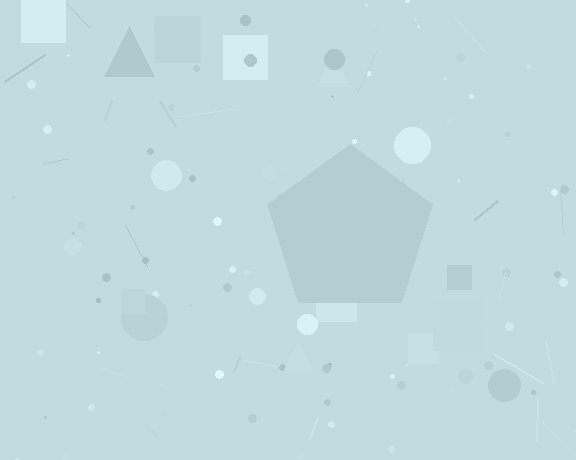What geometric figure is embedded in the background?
A pentagon is embedded in the background.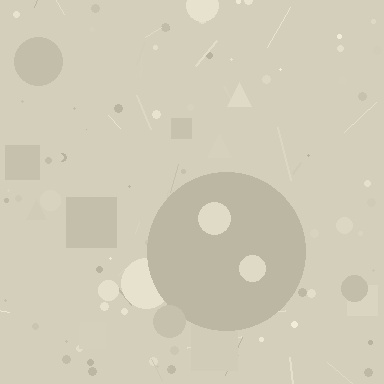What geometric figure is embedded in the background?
A circle is embedded in the background.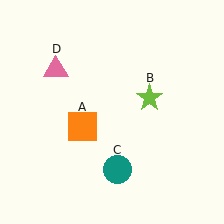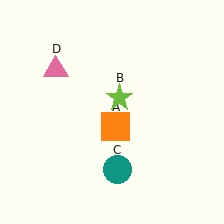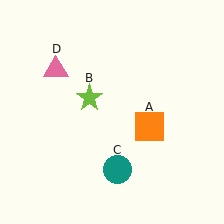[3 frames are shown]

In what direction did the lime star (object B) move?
The lime star (object B) moved left.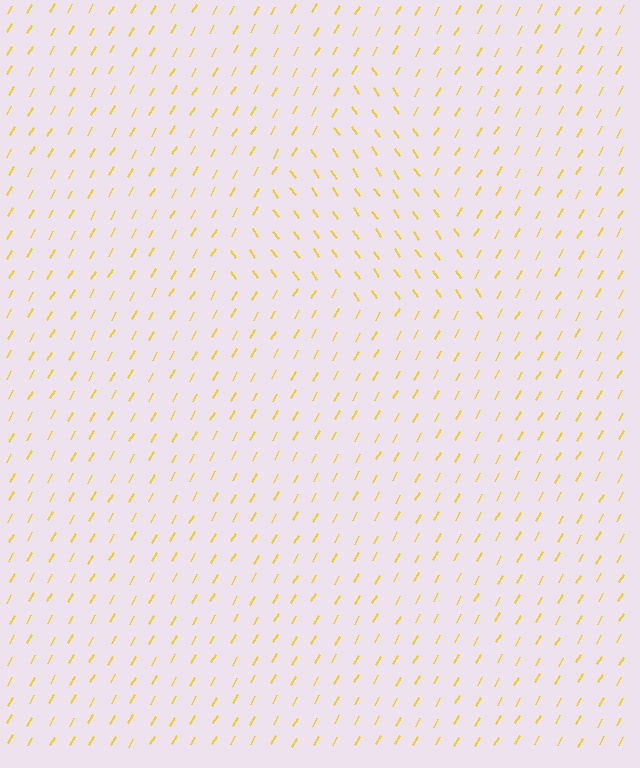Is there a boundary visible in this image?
Yes, there is a texture boundary formed by a change in line orientation.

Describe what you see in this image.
The image is filled with small yellow line segments. A triangle region in the image has lines oriented differently from the surrounding lines, creating a visible texture boundary.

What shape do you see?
I see a triangle.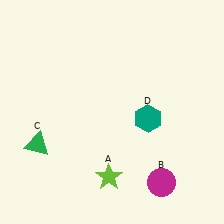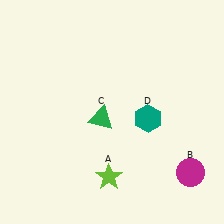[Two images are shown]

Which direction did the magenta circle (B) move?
The magenta circle (B) moved right.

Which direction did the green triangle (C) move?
The green triangle (C) moved right.